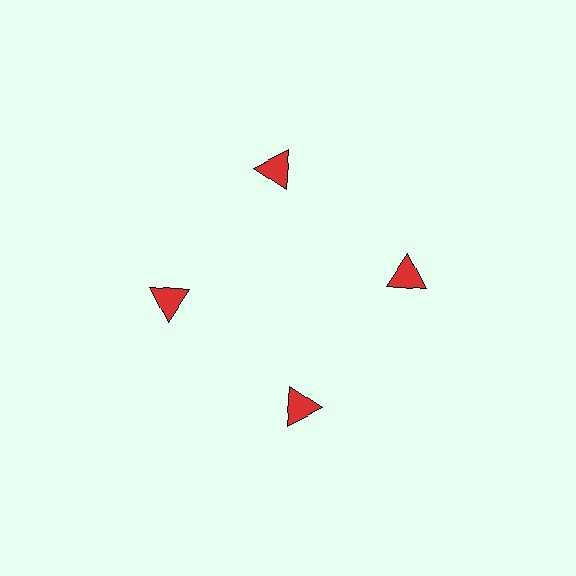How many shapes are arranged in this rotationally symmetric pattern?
There are 4 shapes, arranged in 4 groups of 1.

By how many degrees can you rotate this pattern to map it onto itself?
The pattern maps onto itself every 90 degrees of rotation.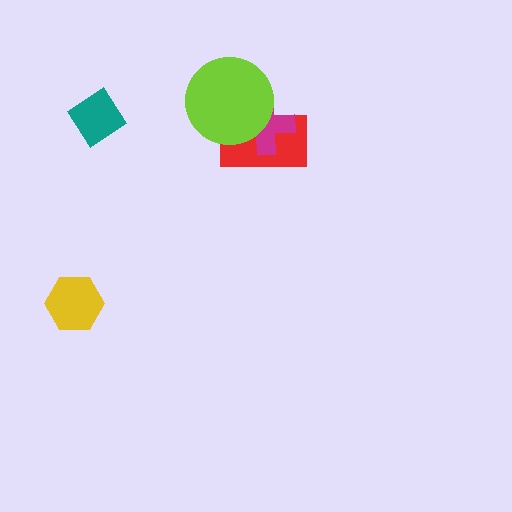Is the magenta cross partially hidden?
Yes, it is partially covered by another shape.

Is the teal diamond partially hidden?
No, no other shape covers it.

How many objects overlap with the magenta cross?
2 objects overlap with the magenta cross.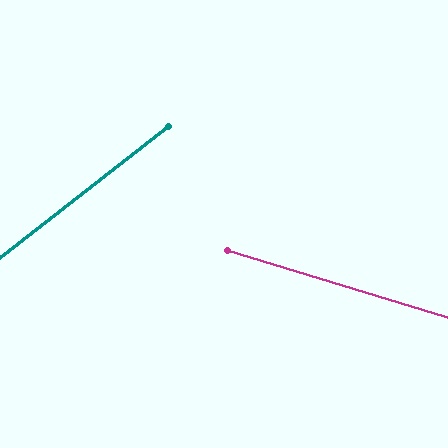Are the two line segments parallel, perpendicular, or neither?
Neither parallel nor perpendicular — they differ by about 55°.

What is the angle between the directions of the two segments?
Approximately 55 degrees.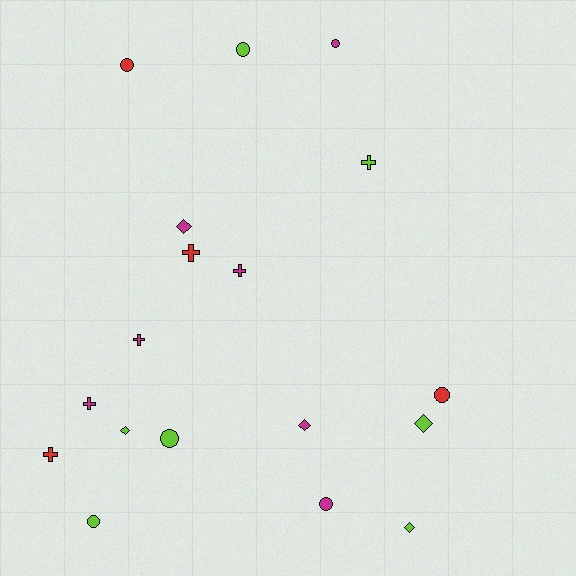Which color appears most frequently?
Magenta, with 7 objects.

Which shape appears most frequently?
Circle, with 7 objects.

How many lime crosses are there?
There is 1 lime cross.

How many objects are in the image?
There are 18 objects.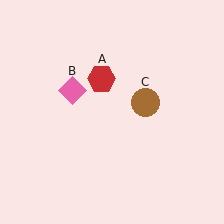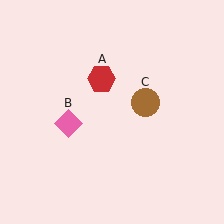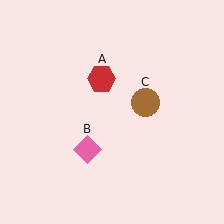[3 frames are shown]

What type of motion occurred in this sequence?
The pink diamond (object B) rotated counterclockwise around the center of the scene.